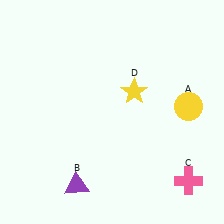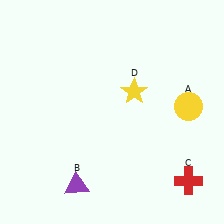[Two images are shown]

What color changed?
The cross (C) changed from pink in Image 1 to red in Image 2.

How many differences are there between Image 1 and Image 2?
There is 1 difference between the two images.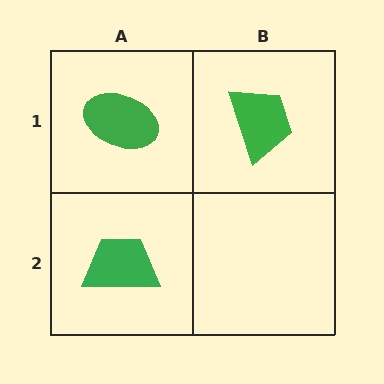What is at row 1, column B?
A green trapezoid.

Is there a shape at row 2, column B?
No, that cell is empty.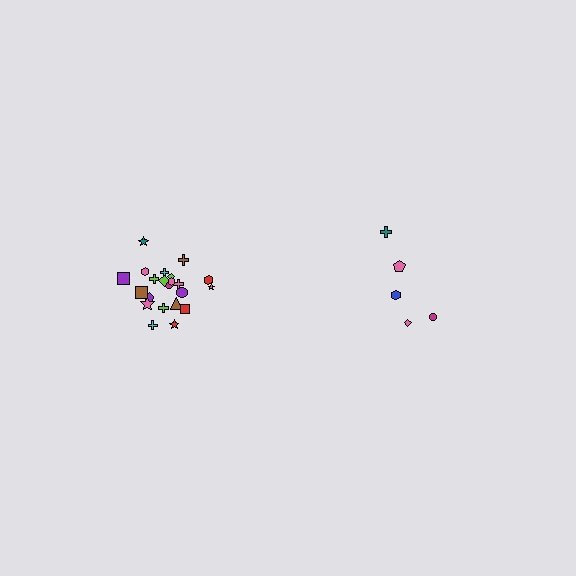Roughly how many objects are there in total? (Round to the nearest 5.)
Roughly 25 objects in total.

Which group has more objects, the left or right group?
The left group.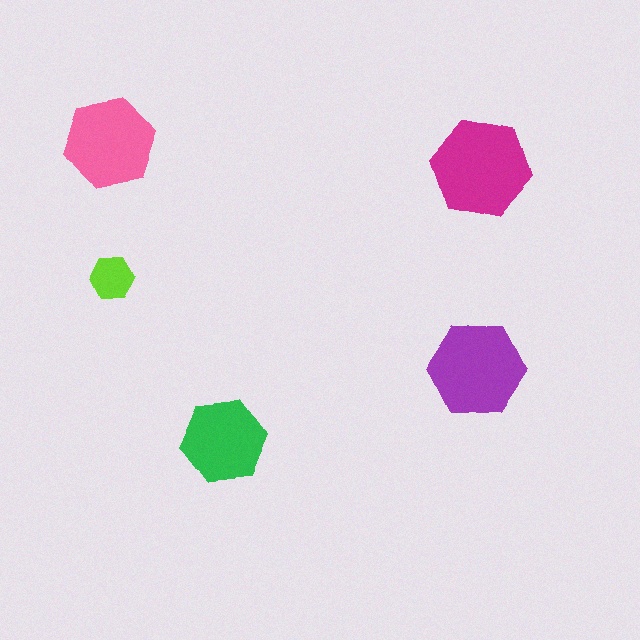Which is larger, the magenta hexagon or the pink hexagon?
The magenta one.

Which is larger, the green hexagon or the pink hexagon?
The pink one.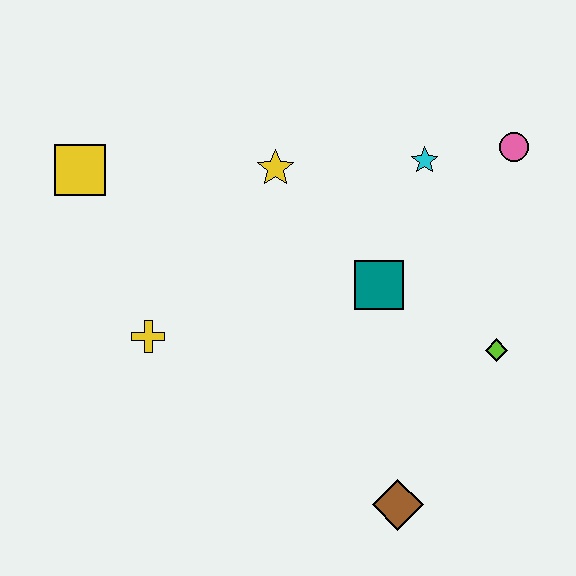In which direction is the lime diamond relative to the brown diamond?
The lime diamond is above the brown diamond.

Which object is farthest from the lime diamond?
The yellow square is farthest from the lime diamond.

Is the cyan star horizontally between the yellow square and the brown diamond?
No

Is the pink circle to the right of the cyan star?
Yes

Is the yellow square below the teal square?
No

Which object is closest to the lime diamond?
The teal square is closest to the lime diamond.